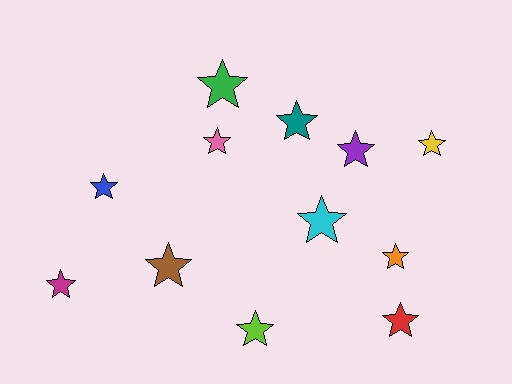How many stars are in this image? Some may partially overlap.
There are 12 stars.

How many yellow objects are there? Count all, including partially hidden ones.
There is 1 yellow object.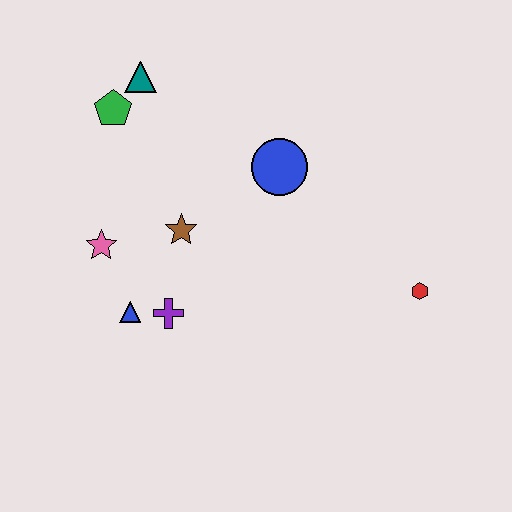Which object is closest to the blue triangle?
The purple cross is closest to the blue triangle.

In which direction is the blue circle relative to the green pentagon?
The blue circle is to the right of the green pentagon.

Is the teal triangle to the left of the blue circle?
Yes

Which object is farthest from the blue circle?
The blue triangle is farthest from the blue circle.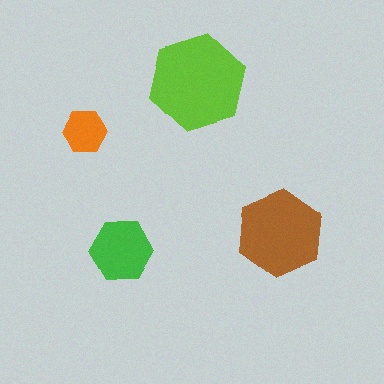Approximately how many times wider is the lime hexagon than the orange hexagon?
About 2 times wider.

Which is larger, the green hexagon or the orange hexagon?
The green one.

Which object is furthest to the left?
The orange hexagon is leftmost.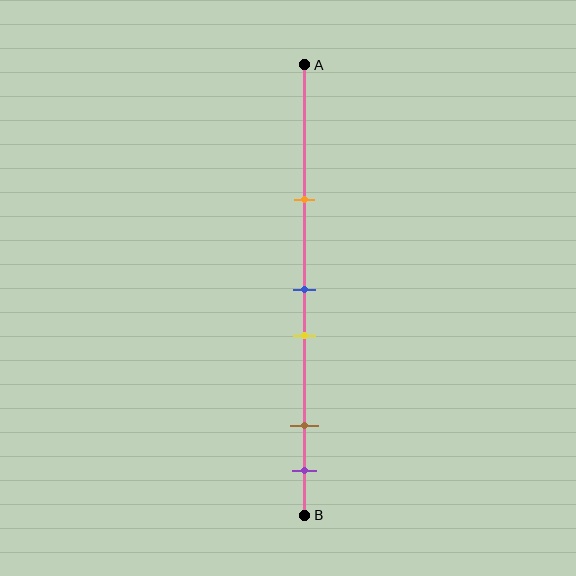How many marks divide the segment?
There are 5 marks dividing the segment.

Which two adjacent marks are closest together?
The blue and yellow marks are the closest adjacent pair.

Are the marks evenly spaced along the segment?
No, the marks are not evenly spaced.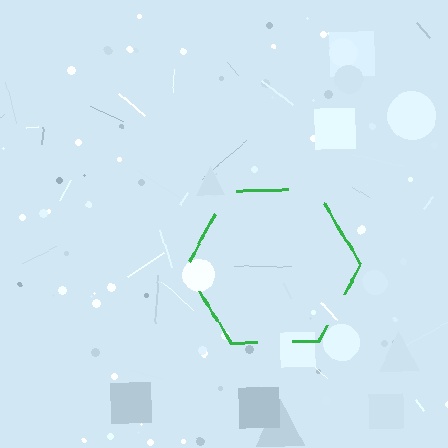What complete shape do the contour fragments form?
The contour fragments form a hexagon.